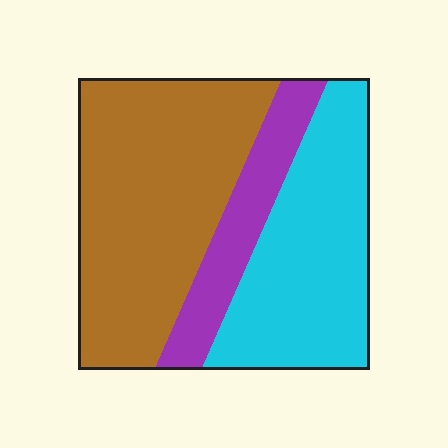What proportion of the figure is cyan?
Cyan covers around 35% of the figure.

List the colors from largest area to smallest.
From largest to smallest: brown, cyan, purple.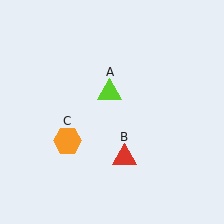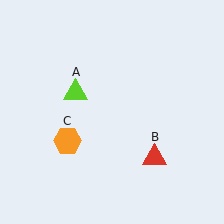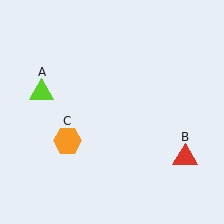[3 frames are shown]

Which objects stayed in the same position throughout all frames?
Orange hexagon (object C) remained stationary.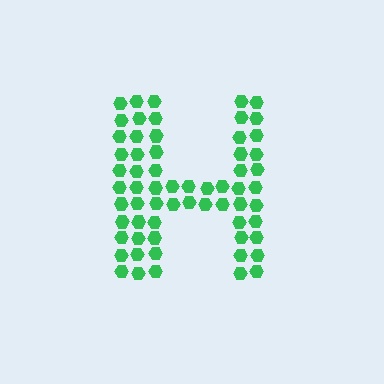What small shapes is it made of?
It is made of small hexagons.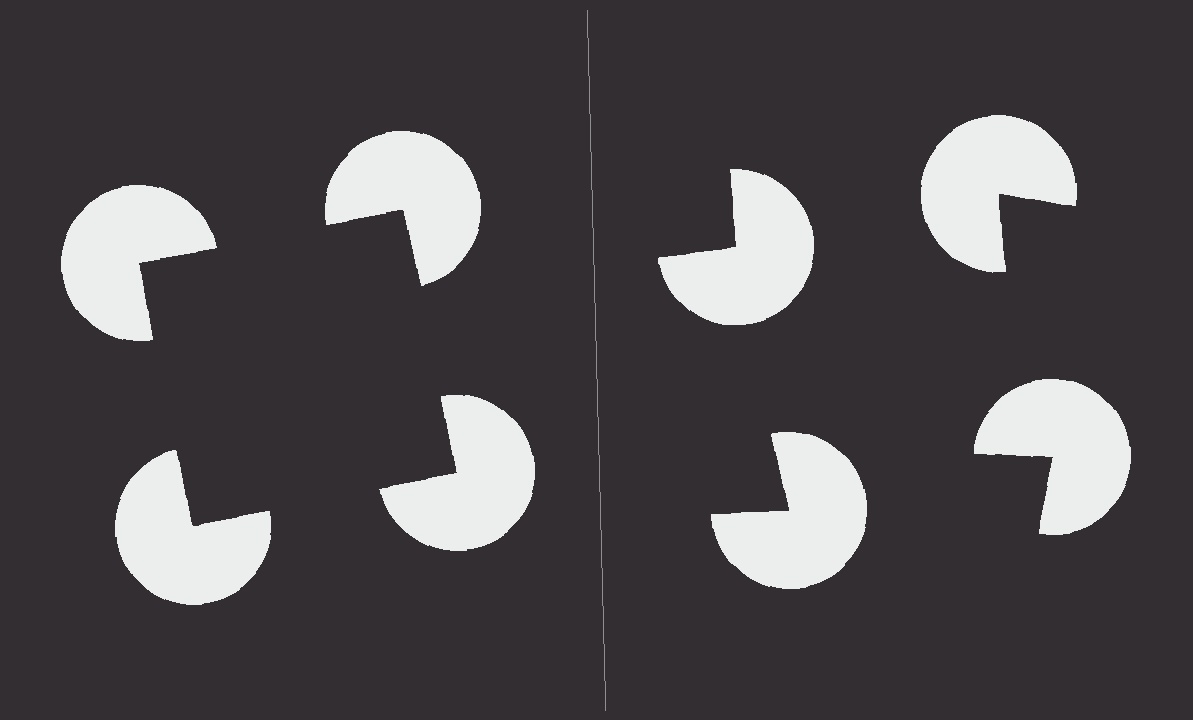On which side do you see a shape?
An illusory square appears on the left side. On the right side the wedge cuts are rotated, so no coherent shape forms.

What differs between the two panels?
The pac-man discs are positioned identically on both sides; only the wedge orientations differ. On the left they align to a square; on the right they are misaligned.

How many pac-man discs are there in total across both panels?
8 — 4 on each side.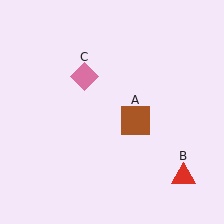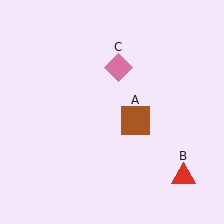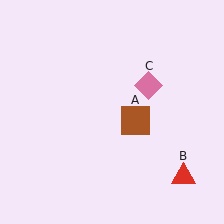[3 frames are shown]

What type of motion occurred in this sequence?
The pink diamond (object C) rotated clockwise around the center of the scene.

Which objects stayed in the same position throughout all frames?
Brown square (object A) and red triangle (object B) remained stationary.